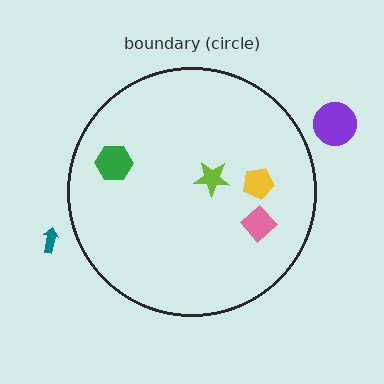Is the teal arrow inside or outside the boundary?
Outside.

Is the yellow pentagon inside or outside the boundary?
Inside.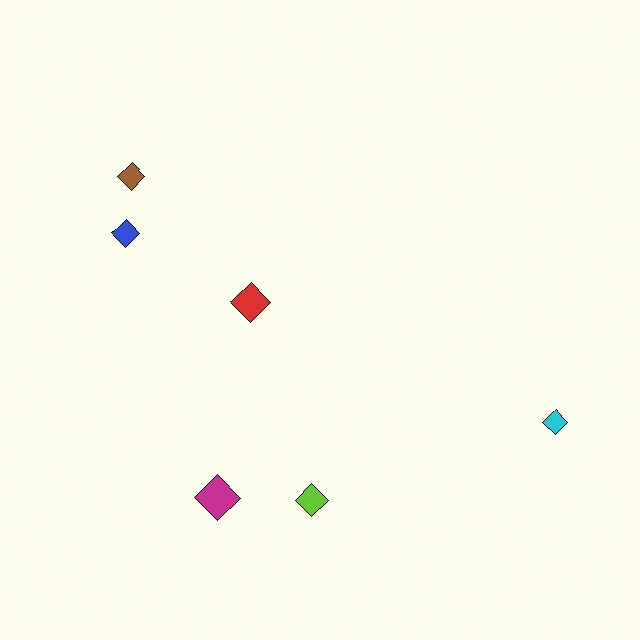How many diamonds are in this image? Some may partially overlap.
There are 6 diamonds.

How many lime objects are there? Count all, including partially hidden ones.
There is 1 lime object.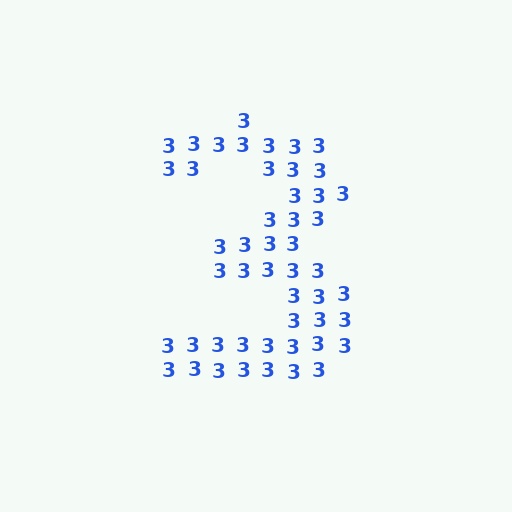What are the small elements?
The small elements are digit 3's.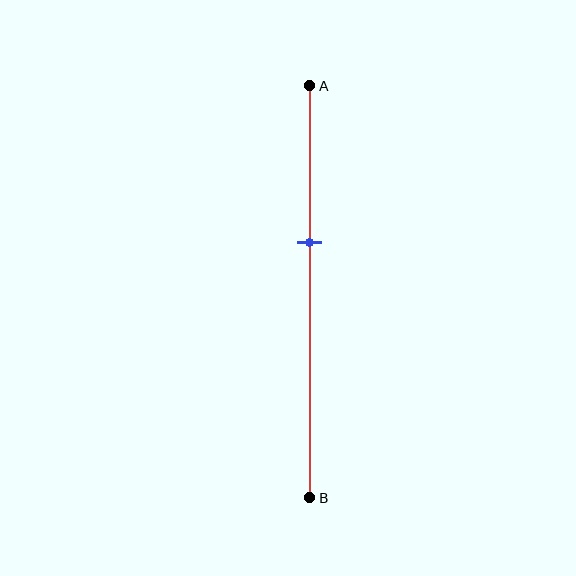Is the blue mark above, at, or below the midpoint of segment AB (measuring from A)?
The blue mark is above the midpoint of segment AB.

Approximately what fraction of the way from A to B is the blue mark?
The blue mark is approximately 40% of the way from A to B.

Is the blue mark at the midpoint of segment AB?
No, the mark is at about 40% from A, not at the 50% midpoint.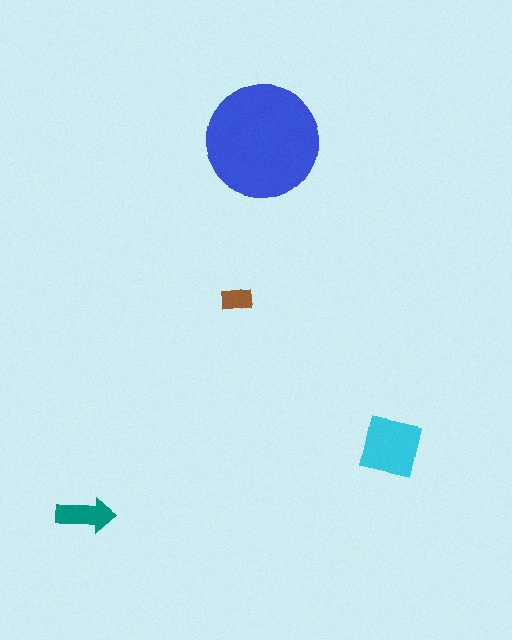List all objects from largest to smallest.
The blue circle, the cyan square, the teal arrow, the brown rectangle.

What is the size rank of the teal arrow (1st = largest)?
3rd.